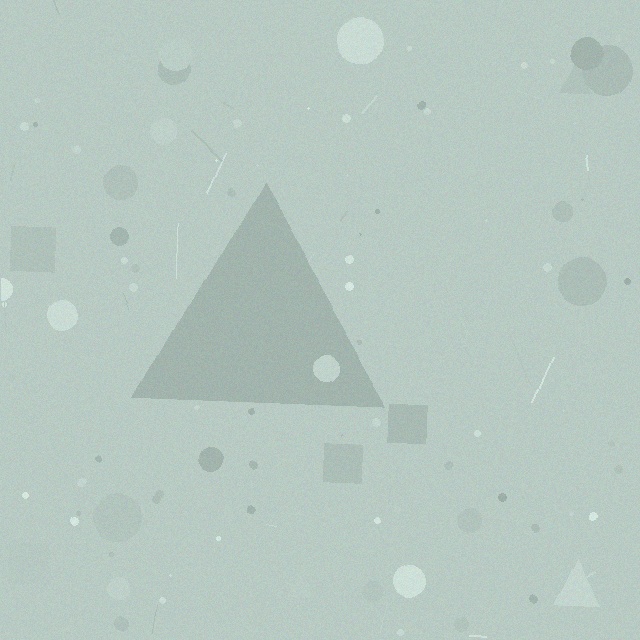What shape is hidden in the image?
A triangle is hidden in the image.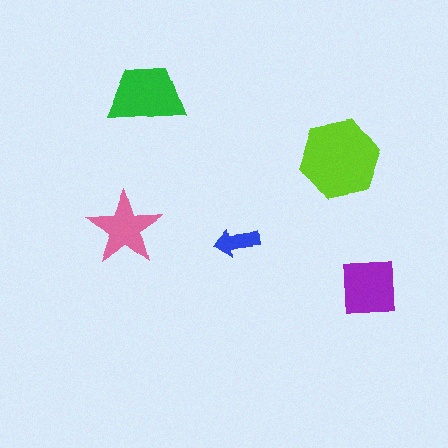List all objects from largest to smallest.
The lime hexagon, the green trapezoid, the purple square, the pink star, the blue arrow.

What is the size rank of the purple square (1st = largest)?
3rd.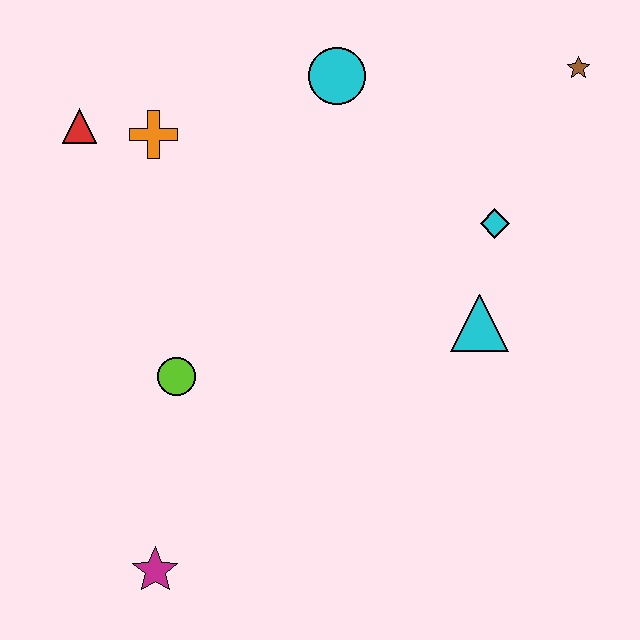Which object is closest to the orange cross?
The red triangle is closest to the orange cross.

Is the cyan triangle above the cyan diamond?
No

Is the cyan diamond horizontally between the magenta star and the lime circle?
No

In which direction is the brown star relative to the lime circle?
The brown star is to the right of the lime circle.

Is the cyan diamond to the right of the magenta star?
Yes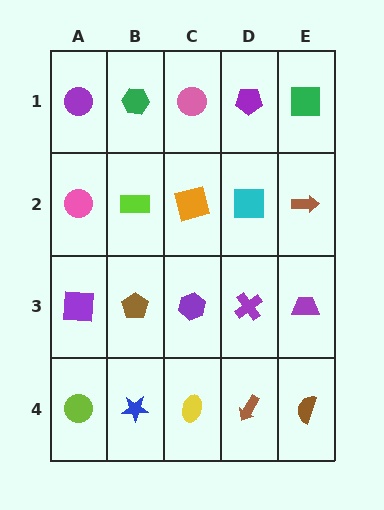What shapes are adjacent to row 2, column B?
A green hexagon (row 1, column B), a brown pentagon (row 3, column B), a pink circle (row 2, column A), an orange square (row 2, column C).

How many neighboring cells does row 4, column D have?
3.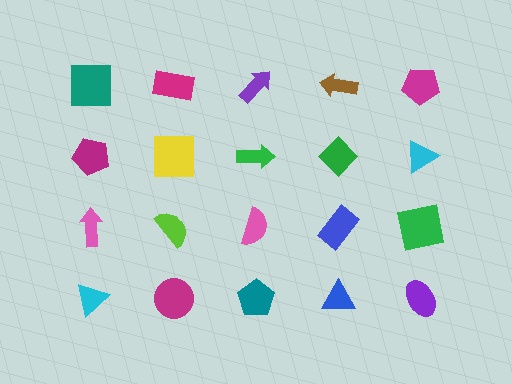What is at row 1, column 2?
A magenta rectangle.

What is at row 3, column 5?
A green square.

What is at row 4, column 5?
A purple ellipse.